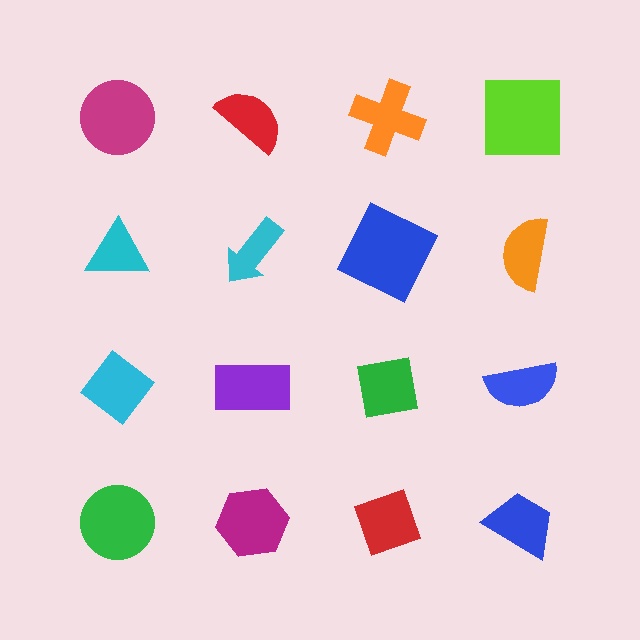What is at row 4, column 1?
A green circle.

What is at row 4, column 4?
A blue trapezoid.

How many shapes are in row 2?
4 shapes.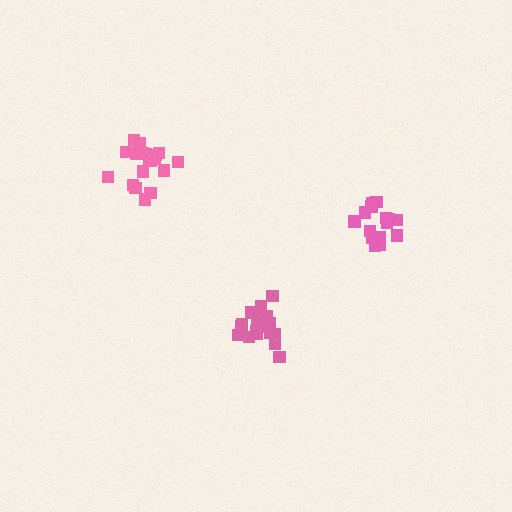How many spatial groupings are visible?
There are 3 spatial groupings.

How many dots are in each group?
Group 1: 20 dots, Group 2: 17 dots, Group 3: 19 dots (56 total).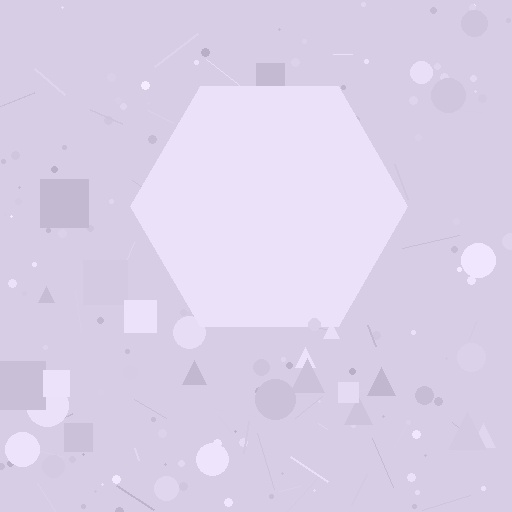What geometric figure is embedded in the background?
A hexagon is embedded in the background.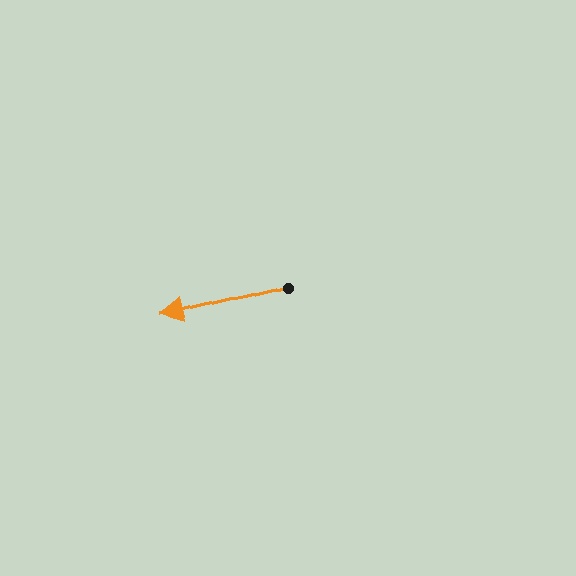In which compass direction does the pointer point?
West.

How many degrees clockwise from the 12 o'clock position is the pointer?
Approximately 256 degrees.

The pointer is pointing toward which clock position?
Roughly 9 o'clock.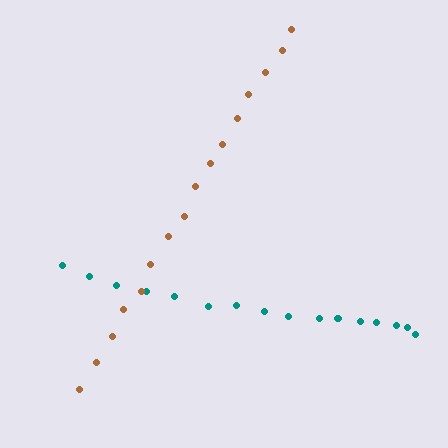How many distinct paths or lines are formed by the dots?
There are 2 distinct paths.